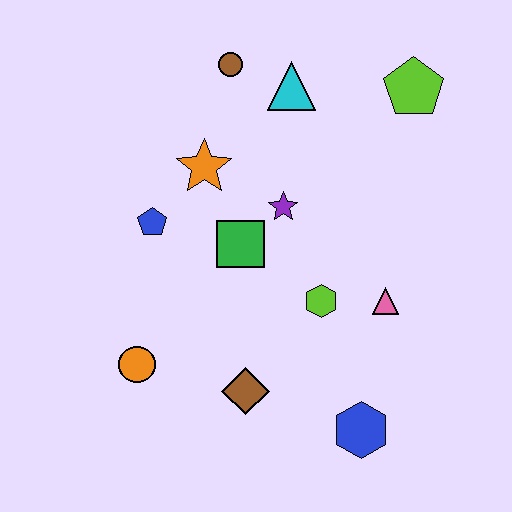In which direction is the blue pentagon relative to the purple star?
The blue pentagon is to the left of the purple star.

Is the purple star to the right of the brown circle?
Yes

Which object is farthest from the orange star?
The blue hexagon is farthest from the orange star.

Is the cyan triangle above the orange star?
Yes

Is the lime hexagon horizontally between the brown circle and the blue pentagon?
No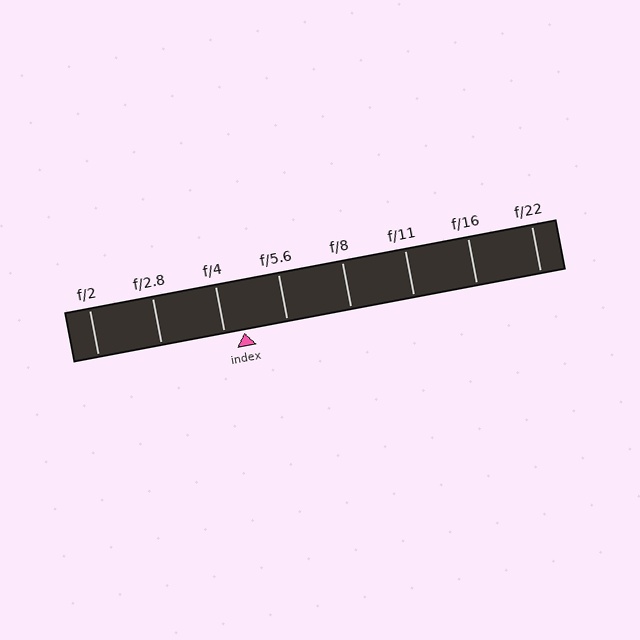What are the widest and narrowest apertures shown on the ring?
The widest aperture shown is f/2 and the narrowest is f/22.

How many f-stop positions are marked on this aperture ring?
There are 8 f-stop positions marked.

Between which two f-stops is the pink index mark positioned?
The index mark is between f/4 and f/5.6.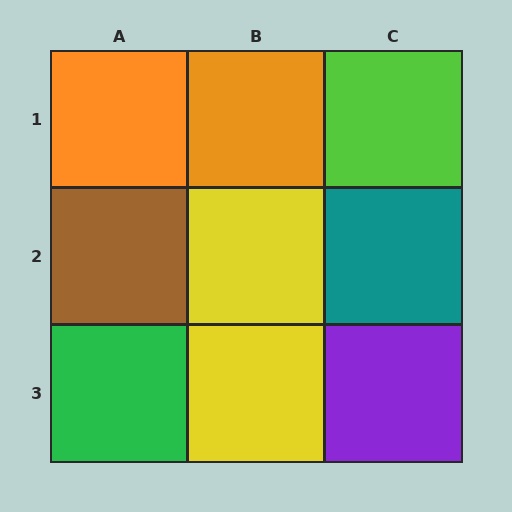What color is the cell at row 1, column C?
Lime.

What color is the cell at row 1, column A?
Orange.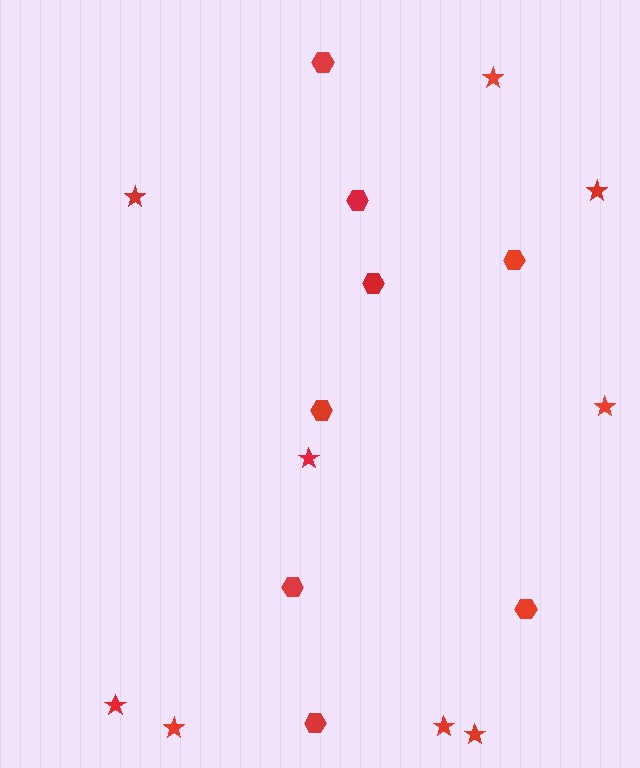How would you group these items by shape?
There are 2 groups: one group of stars (9) and one group of hexagons (8).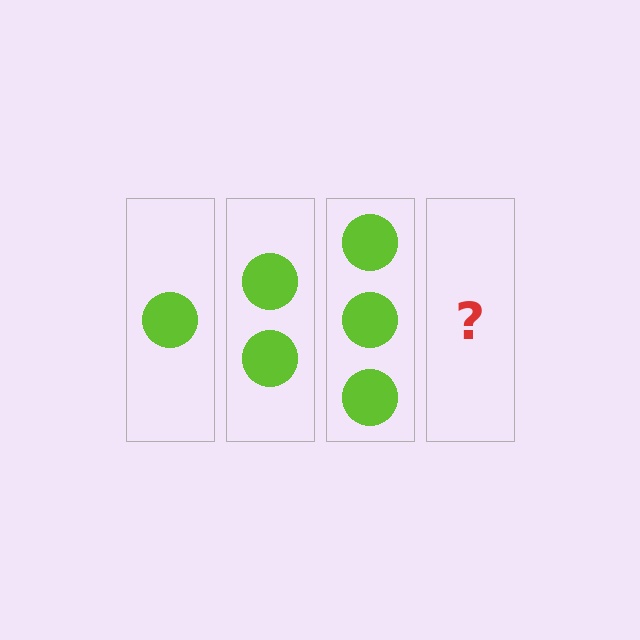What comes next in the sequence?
The next element should be 4 circles.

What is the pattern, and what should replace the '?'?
The pattern is that each step adds one more circle. The '?' should be 4 circles.